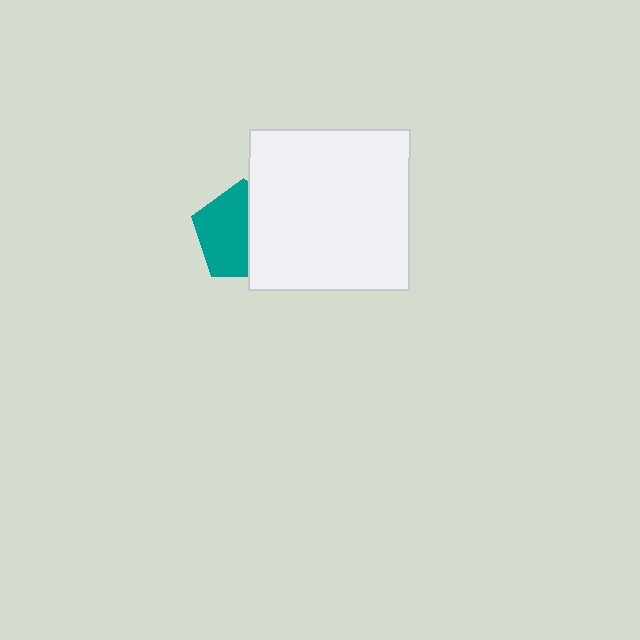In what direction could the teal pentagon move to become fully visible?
The teal pentagon could move left. That would shift it out from behind the white square entirely.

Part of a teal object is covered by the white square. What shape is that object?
It is a pentagon.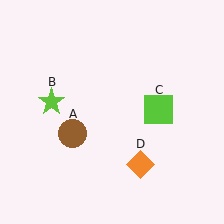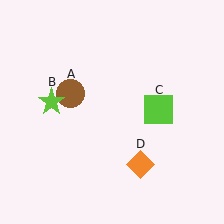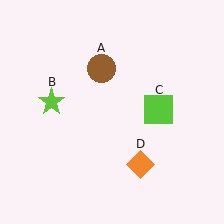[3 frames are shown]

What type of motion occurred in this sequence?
The brown circle (object A) rotated clockwise around the center of the scene.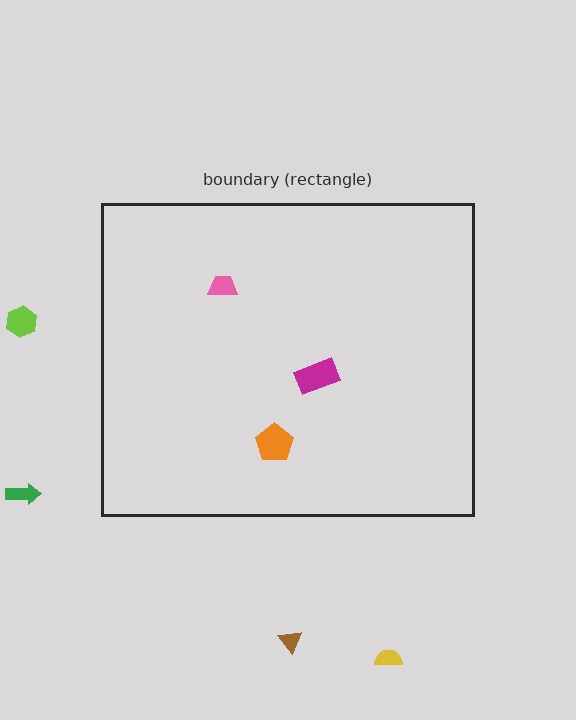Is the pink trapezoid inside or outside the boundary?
Inside.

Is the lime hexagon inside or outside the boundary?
Outside.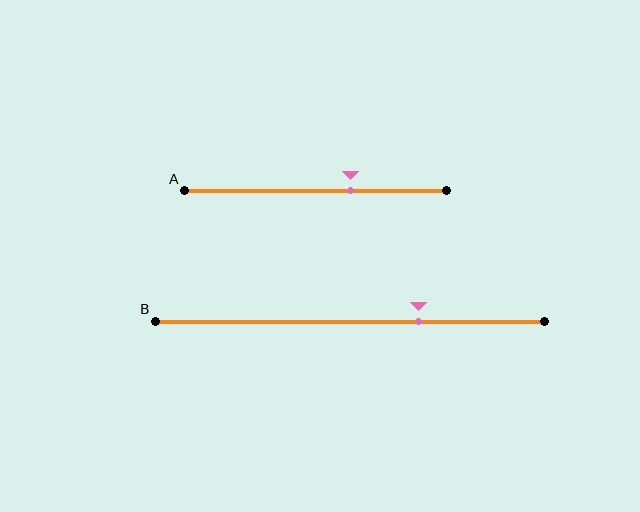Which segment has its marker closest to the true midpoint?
Segment A has its marker closest to the true midpoint.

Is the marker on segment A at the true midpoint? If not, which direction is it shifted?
No, the marker on segment A is shifted to the right by about 13% of the segment length.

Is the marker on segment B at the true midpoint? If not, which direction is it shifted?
No, the marker on segment B is shifted to the right by about 18% of the segment length.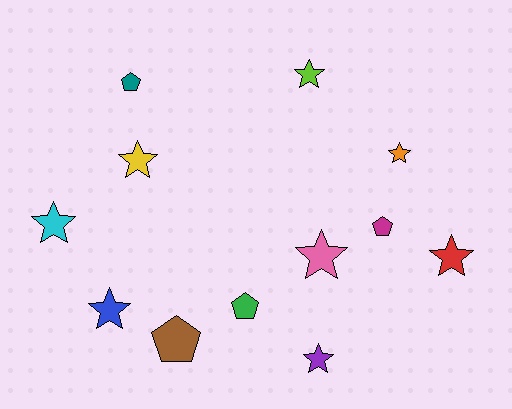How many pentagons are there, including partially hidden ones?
There are 4 pentagons.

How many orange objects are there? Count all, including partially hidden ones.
There is 1 orange object.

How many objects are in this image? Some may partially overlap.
There are 12 objects.